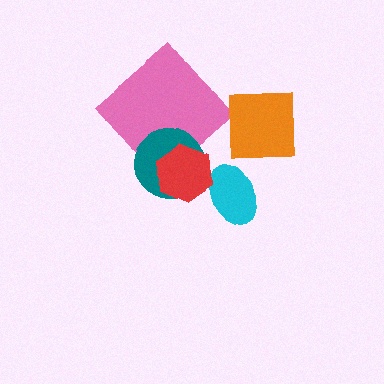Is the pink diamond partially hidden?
Yes, it is partially covered by another shape.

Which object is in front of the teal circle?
The red hexagon is in front of the teal circle.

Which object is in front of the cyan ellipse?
The red hexagon is in front of the cyan ellipse.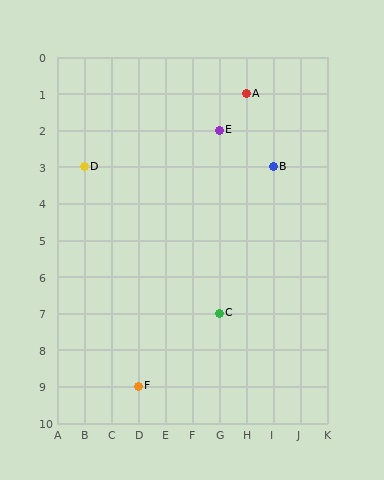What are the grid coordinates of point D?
Point D is at grid coordinates (B, 3).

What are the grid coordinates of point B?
Point B is at grid coordinates (I, 3).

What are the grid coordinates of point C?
Point C is at grid coordinates (G, 7).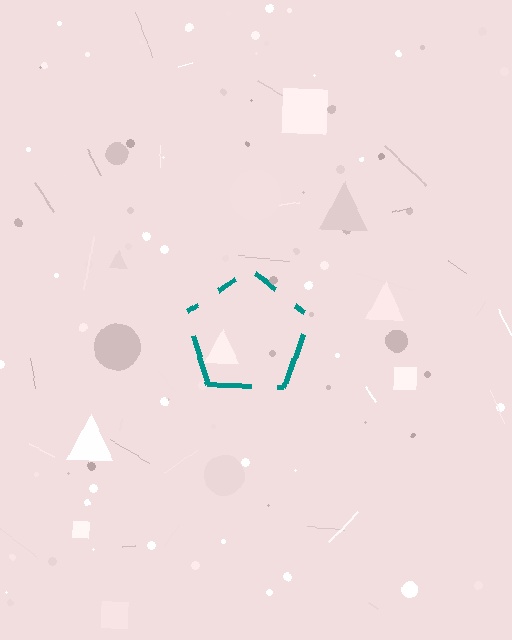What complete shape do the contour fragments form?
The contour fragments form a pentagon.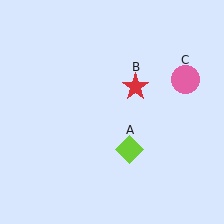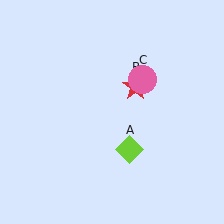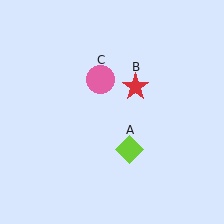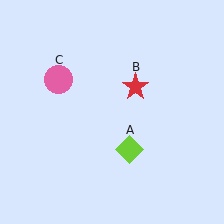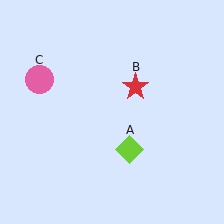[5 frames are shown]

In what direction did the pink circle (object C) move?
The pink circle (object C) moved left.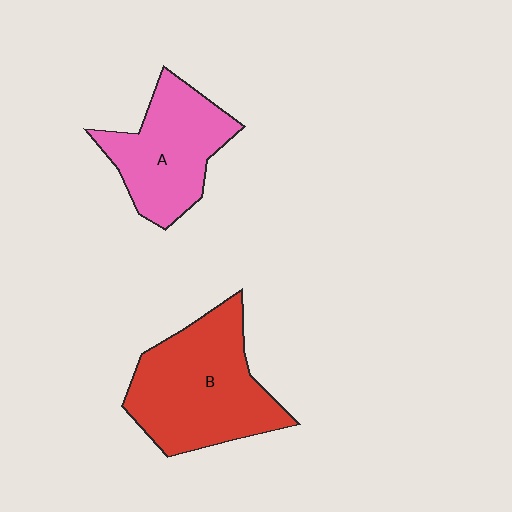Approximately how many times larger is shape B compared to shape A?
Approximately 1.3 times.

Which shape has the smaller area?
Shape A (pink).